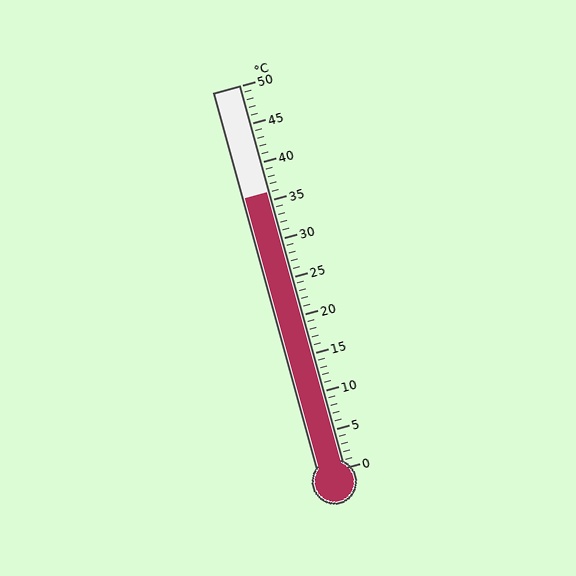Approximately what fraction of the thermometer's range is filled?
The thermometer is filled to approximately 70% of its range.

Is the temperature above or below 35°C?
The temperature is above 35°C.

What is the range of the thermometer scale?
The thermometer scale ranges from 0°C to 50°C.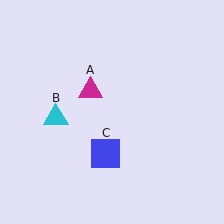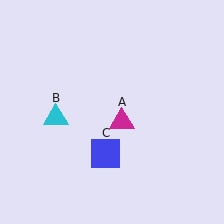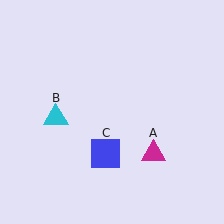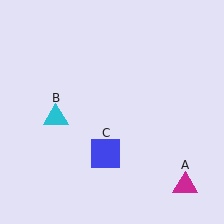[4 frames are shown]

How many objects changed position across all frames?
1 object changed position: magenta triangle (object A).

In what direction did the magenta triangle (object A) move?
The magenta triangle (object A) moved down and to the right.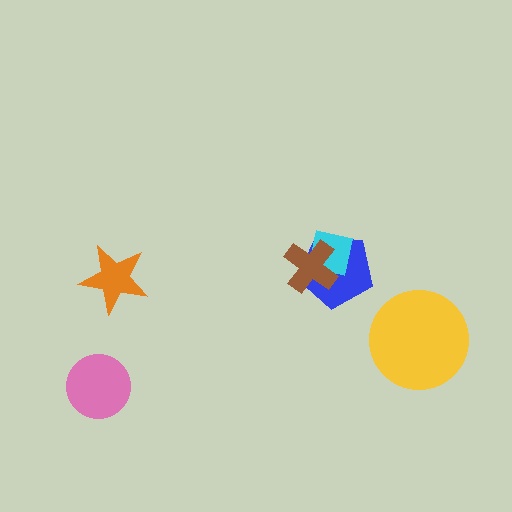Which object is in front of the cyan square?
The brown cross is in front of the cyan square.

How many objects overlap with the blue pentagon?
2 objects overlap with the blue pentagon.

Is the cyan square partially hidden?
Yes, it is partially covered by another shape.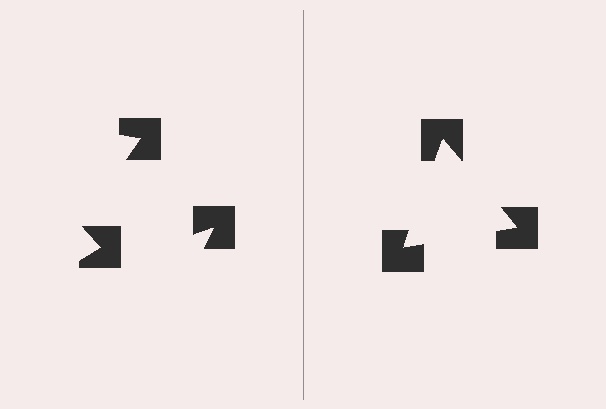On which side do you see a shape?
An illusory triangle appears on the right side. On the left side the wedge cuts are rotated, so no coherent shape forms.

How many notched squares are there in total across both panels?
6 — 3 on each side.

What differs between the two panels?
The notched squares are positioned identically on both sides; only the wedge orientations differ. On the right they align to a triangle; on the left they are misaligned.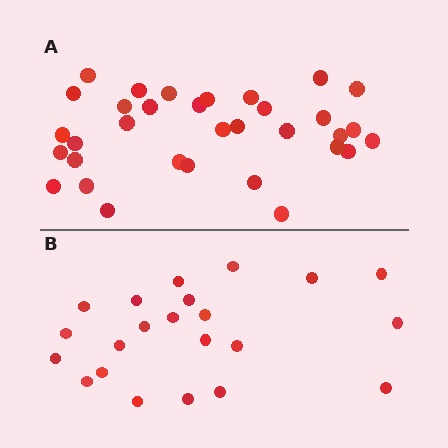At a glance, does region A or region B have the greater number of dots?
Region A (the top region) has more dots.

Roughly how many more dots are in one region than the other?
Region A has roughly 12 or so more dots than region B.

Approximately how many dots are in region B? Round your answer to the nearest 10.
About 20 dots. (The exact count is 22, which rounds to 20.)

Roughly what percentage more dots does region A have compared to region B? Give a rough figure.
About 50% more.